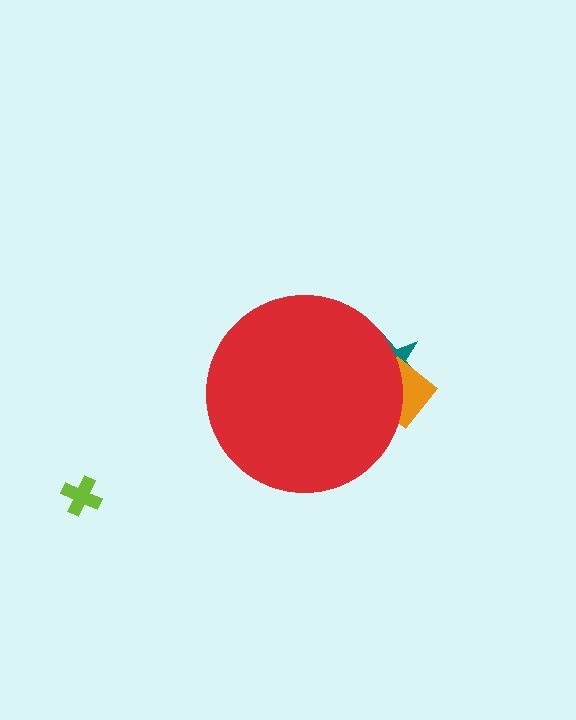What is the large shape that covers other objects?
A red circle.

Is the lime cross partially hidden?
No, the lime cross is fully visible.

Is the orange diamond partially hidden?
Yes, the orange diamond is partially hidden behind the red circle.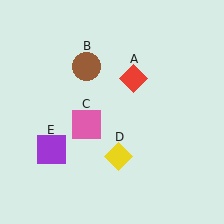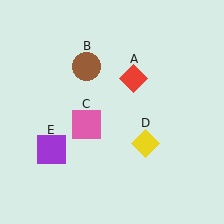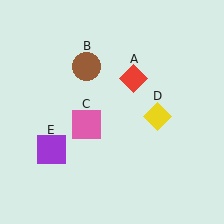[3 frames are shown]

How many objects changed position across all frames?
1 object changed position: yellow diamond (object D).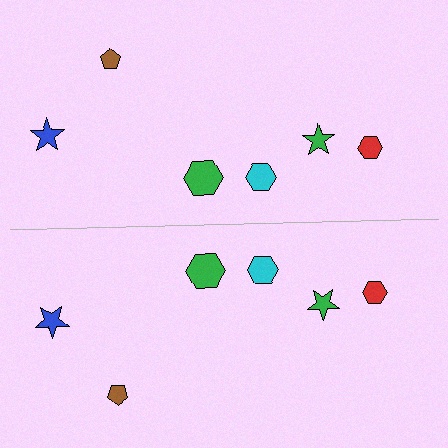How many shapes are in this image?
There are 12 shapes in this image.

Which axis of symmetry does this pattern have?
The pattern has a horizontal axis of symmetry running through the center of the image.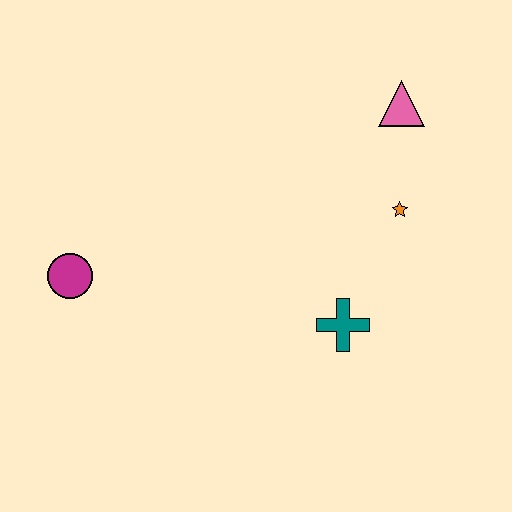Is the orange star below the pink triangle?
Yes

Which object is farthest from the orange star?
The magenta circle is farthest from the orange star.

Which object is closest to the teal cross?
The orange star is closest to the teal cross.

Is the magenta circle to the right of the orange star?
No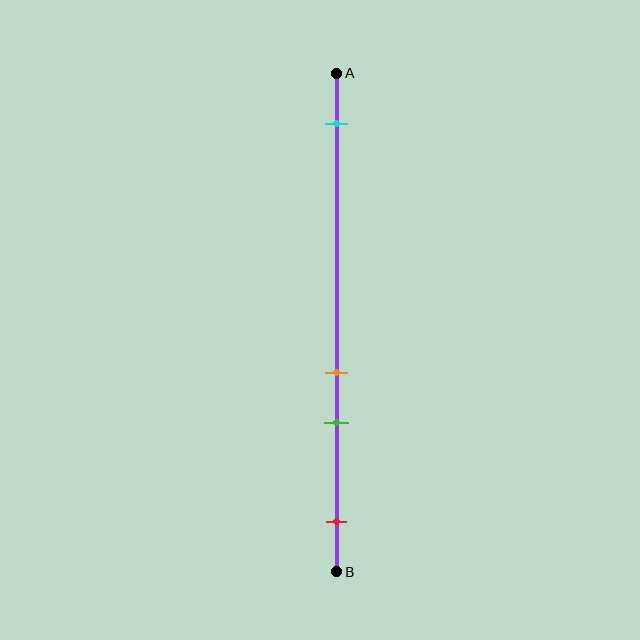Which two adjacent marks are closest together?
The orange and green marks are the closest adjacent pair.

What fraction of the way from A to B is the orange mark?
The orange mark is approximately 60% (0.6) of the way from A to B.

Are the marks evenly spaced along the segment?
No, the marks are not evenly spaced.